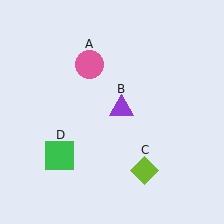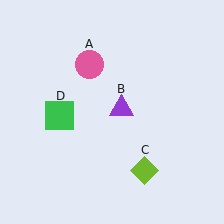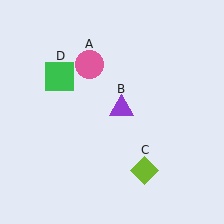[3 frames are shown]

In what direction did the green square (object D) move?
The green square (object D) moved up.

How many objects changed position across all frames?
1 object changed position: green square (object D).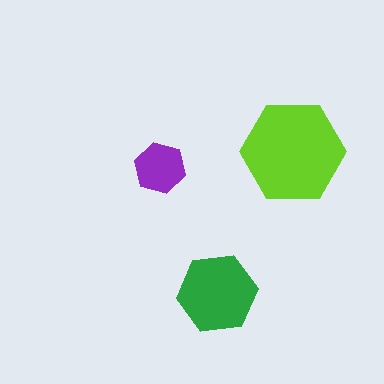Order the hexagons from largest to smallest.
the lime one, the green one, the purple one.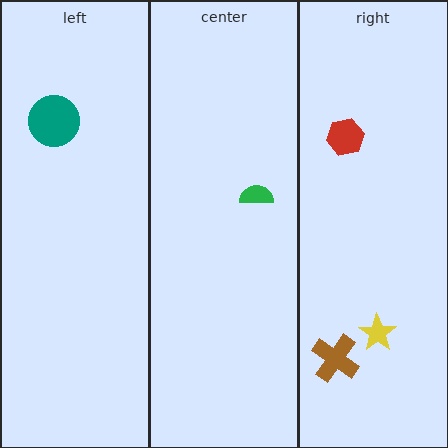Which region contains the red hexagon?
The right region.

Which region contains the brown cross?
The right region.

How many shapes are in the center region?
1.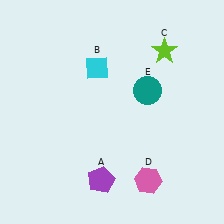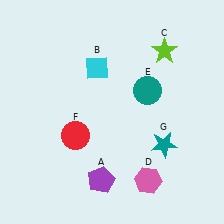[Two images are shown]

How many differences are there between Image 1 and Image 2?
There are 2 differences between the two images.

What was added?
A red circle (F), a teal star (G) were added in Image 2.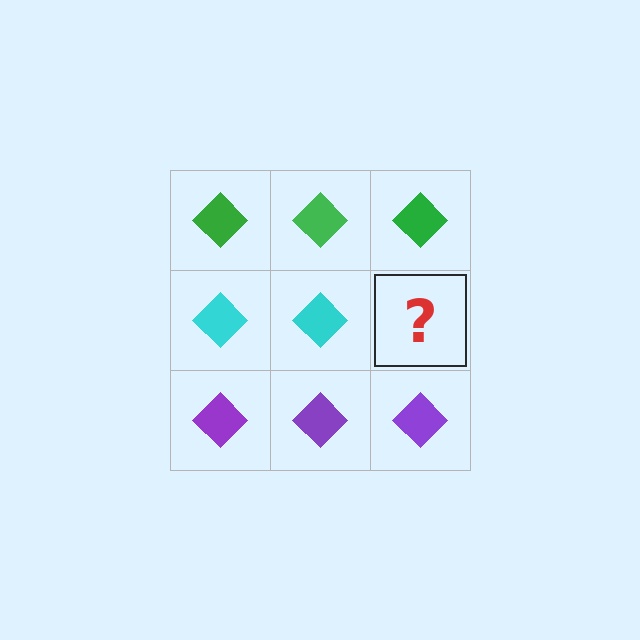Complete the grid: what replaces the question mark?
The question mark should be replaced with a cyan diamond.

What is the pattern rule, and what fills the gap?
The rule is that each row has a consistent color. The gap should be filled with a cyan diamond.